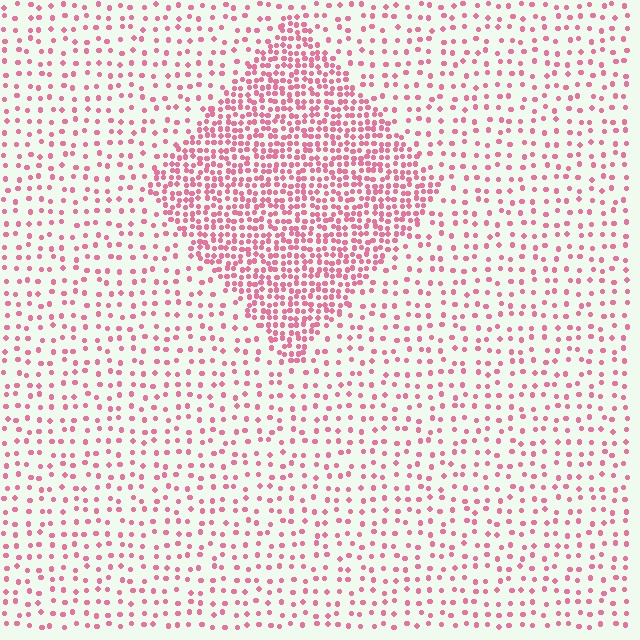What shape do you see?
I see a diamond.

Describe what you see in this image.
The image contains small pink elements arranged at two different densities. A diamond-shaped region is visible where the elements are more densely packed than the surrounding area.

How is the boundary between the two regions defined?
The boundary is defined by a change in element density (approximately 2.7x ratio). All elements are the same color, size, and shape.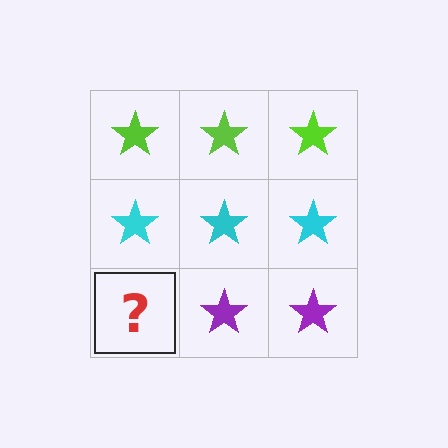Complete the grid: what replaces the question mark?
The question mark should be replaced with a purple star.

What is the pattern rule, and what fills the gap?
The rule is that each row has a consistent color. The gap should be filled with a purple star.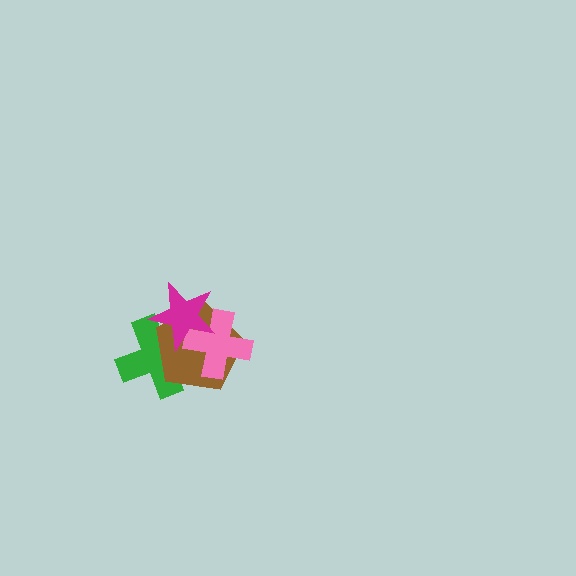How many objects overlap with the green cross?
3 objects overlap with the green cross.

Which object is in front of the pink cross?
The magenta star is in front of the pink cross.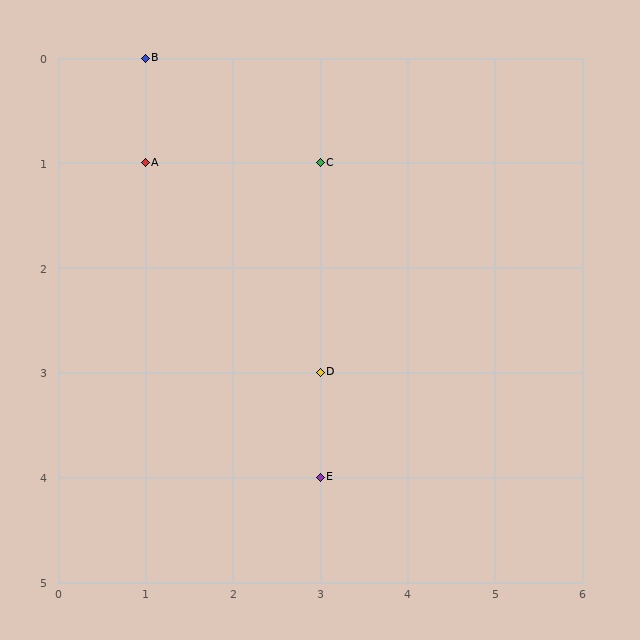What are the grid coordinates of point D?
Point D is at grid coordinates (3, 3).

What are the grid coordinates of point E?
Point E is at grid coordinates (3, 4).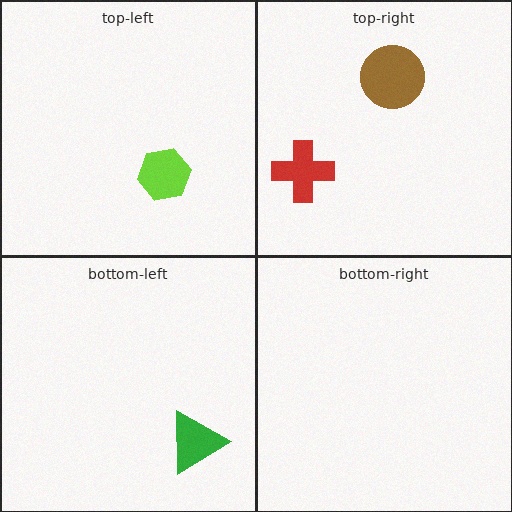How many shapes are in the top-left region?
1.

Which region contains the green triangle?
The bottom-left region.